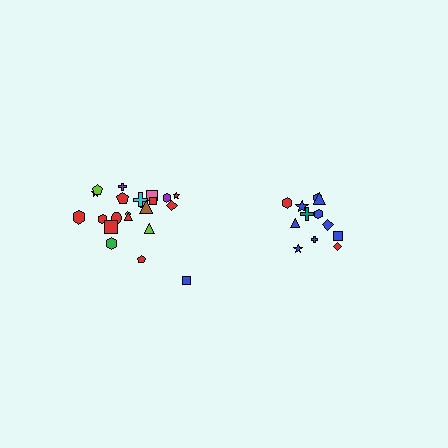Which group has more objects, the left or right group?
The left group.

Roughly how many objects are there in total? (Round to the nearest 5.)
Roughly 35 objects in total.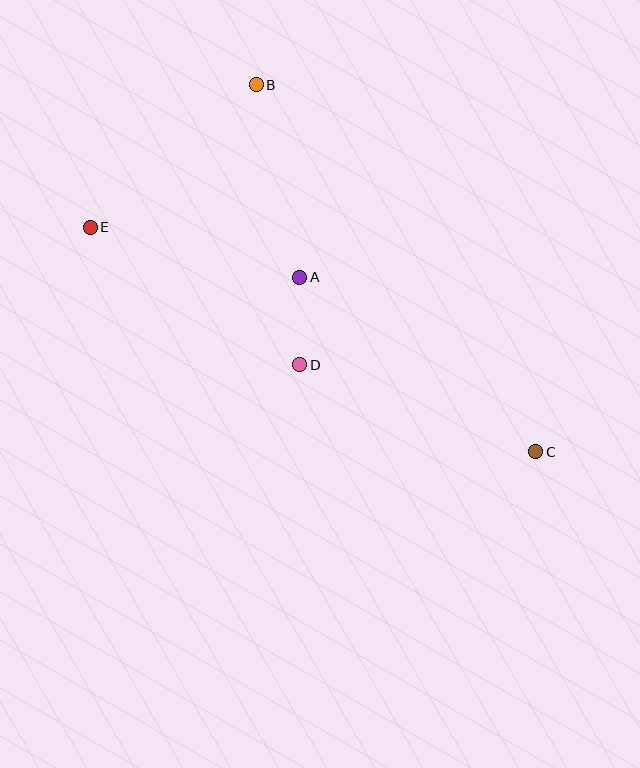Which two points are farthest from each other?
Points C and E are farthest from each other.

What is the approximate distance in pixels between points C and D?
The distance between C and D is approximately 251 pixels.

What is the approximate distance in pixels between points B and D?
The distance between B and D is approximately 283 pixels.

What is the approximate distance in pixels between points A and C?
The distance between A and C is approximately 294 pixels.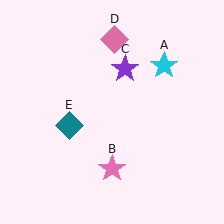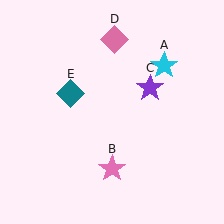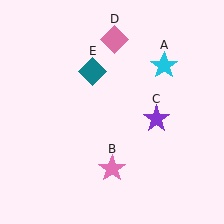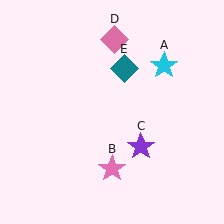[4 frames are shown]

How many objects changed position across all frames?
2 objects changed position: purple star (object C), teal diamond (object E).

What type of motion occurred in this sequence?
The purple star (object C), teal diamond (object E) rotated clockwise around the center of the scene.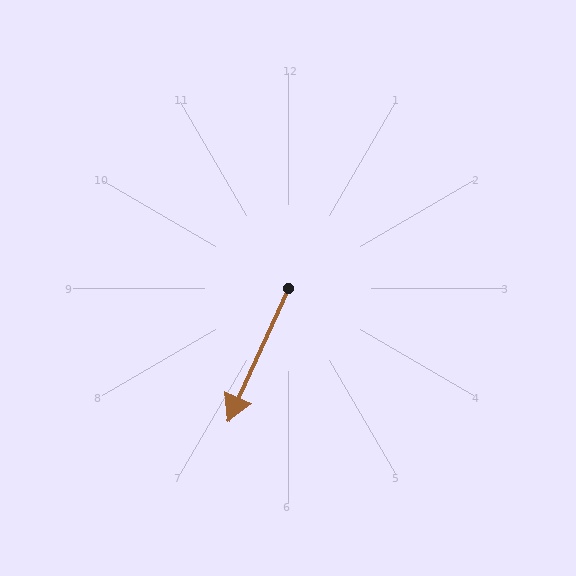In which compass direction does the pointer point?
Southwest.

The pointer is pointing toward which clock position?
Roughly 7 o'clock.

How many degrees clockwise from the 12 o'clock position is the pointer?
Approximately 205 degrees.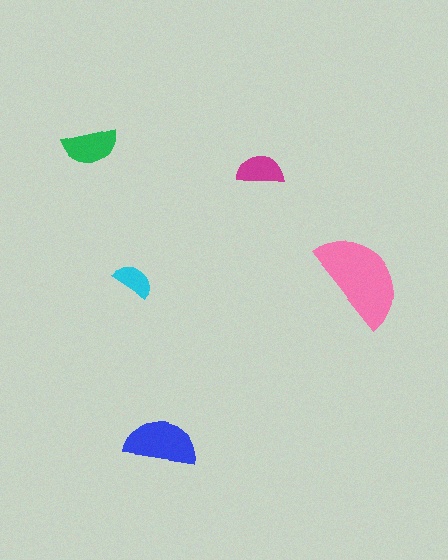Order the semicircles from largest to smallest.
the pink one, the blue one, the green one, the magenta one, the cyan one.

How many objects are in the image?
There are 5 objects in the image.